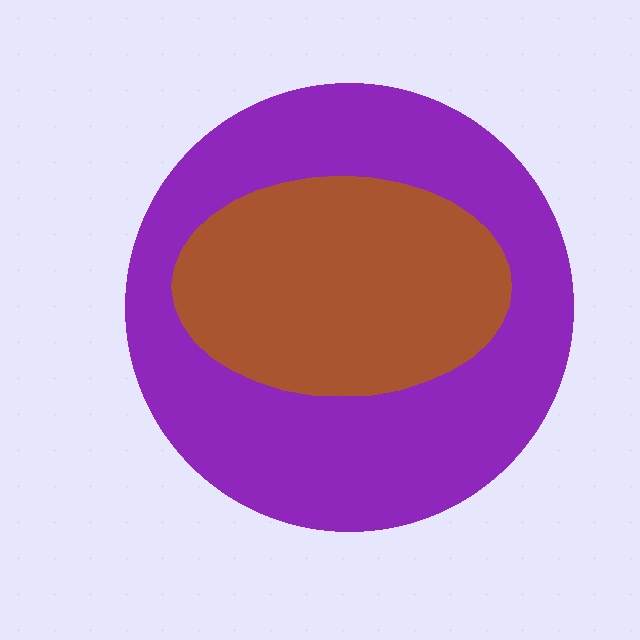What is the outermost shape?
The purple circle.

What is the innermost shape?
The brown ellipse.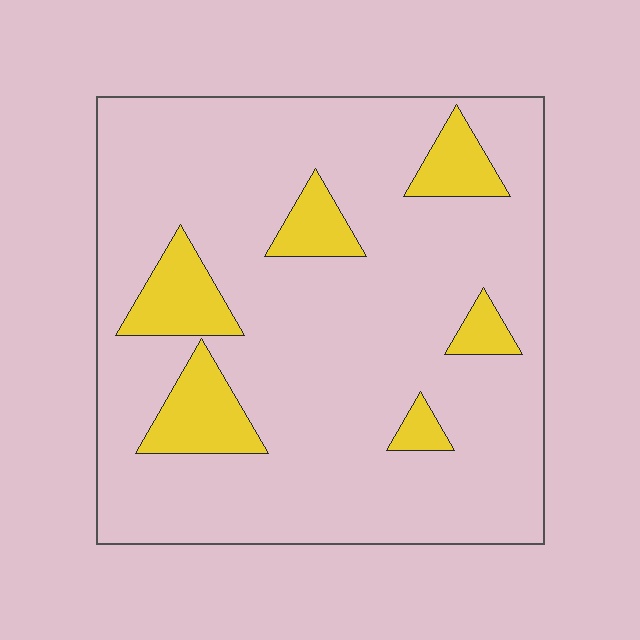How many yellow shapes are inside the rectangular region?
6.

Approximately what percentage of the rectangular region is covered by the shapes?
Approximately 15%.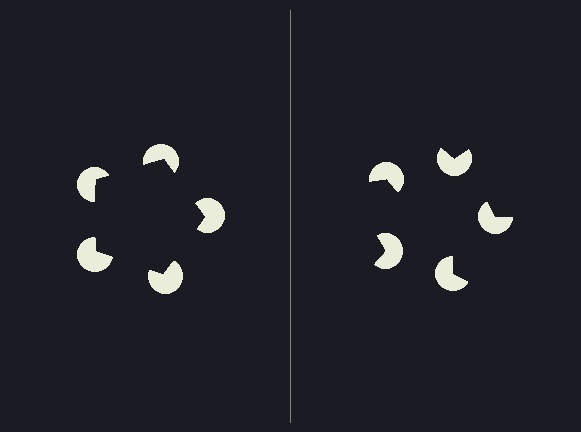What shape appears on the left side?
An illusory pentagon.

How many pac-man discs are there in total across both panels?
10 — 5 on each side.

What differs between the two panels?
The pac-man discs are positioned identically on both sides; only the wedge orientations differ. On the left they align to a pentagon; on the right they are misaligned.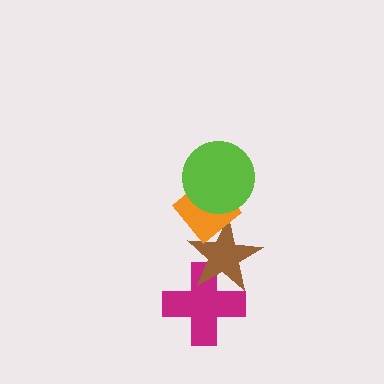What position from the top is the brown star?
The brown star is 3rd from the top.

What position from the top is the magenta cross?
The magenta cross is 4th from the top.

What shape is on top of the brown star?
The orange diamond is on top of the brown star.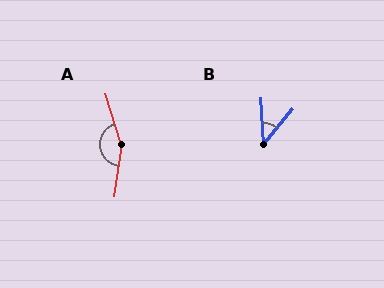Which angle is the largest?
A, at approximately 155 degrees.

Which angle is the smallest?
B, at approximately 43 degrees.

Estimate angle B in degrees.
Approximately 43 degrees.